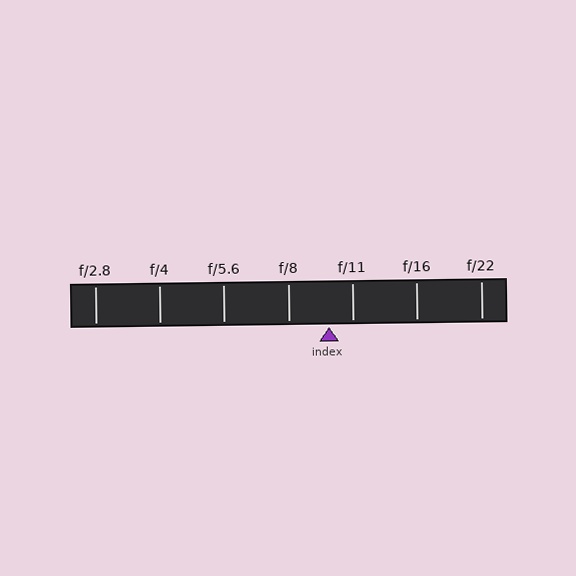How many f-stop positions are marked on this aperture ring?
There are 7 f-stop positions marked.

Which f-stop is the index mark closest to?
The index mark is closest to f/11.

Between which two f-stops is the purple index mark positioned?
The index mark is between f/8 and f/11.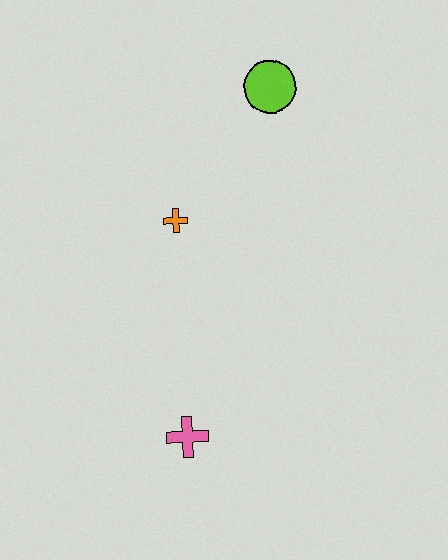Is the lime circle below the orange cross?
No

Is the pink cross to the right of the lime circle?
No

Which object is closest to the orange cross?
The lime circle is closest to the orange cross.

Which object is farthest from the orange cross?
The pink cross is farthest from the orange cross.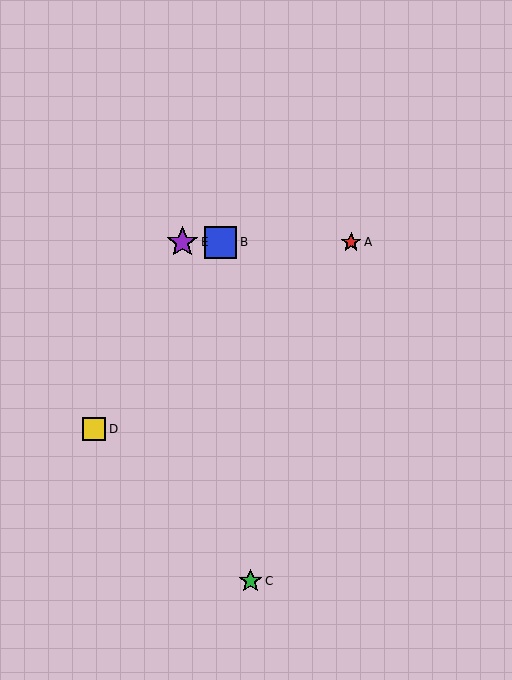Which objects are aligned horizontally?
Objects A, B, E are aligned horizontally.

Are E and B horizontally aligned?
Yes, both are at y≈242.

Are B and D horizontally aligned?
No, B is at y≈242 and D is at y≈429.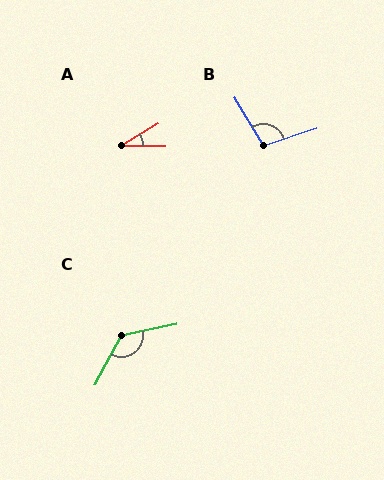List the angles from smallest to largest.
A (32°), B (103°), C (130°).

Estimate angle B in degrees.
Approximately 103 degrees.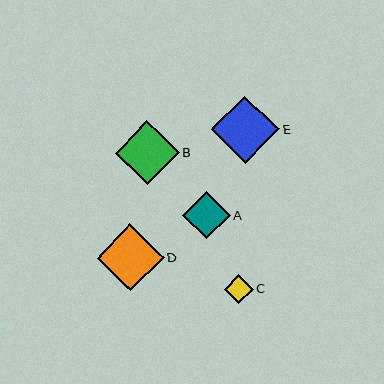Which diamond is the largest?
Diamond E is the largest with a size of approximately 68 pixels.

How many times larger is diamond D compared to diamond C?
Diamond D is approximately 2.3 times the size of diamond C.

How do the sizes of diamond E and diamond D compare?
Diamond E and diamond D are approximately the same size.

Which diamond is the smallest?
Diamond C is the smallest with a size of approximately 29 pixels.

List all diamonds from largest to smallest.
From largest to smallest: E, D, B, A, C.